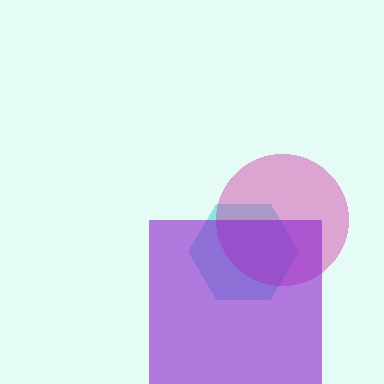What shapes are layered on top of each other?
The layered shapes are: a cyan hexagon, a magenta circle, a purple square.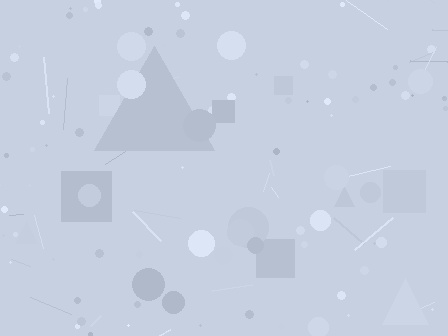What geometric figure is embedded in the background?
A triangle is embedded in the background.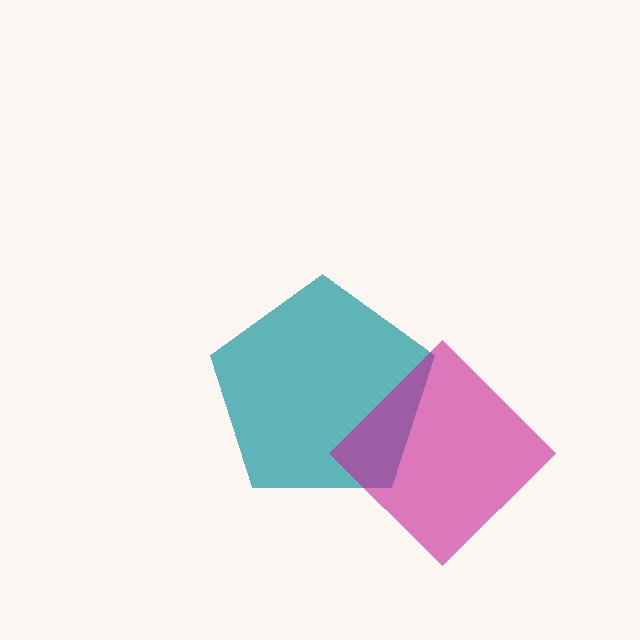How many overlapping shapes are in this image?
There are 2 overlapping shapes in the image.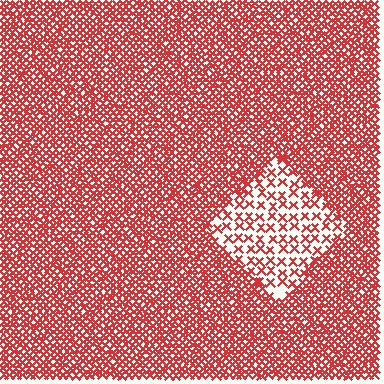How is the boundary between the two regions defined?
The boundary is defined by a change in element density (approximately 2.8x ratio). All elements are the same color, size, and shape.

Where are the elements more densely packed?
The elements are more densely packed outside the diamond boundary.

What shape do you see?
I see a diamond.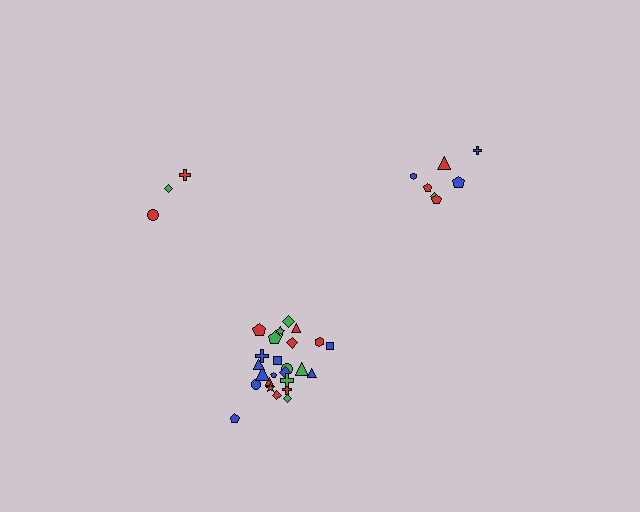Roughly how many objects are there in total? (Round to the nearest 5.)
Roughly 35 objects in total.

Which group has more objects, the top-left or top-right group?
The top-right group.